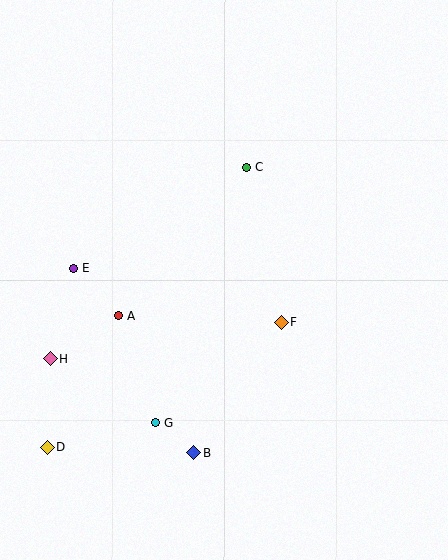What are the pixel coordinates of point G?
Point G is at (155, 423).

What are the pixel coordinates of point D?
Point D is at (47, 447).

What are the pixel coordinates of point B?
Point B is at (194, 453).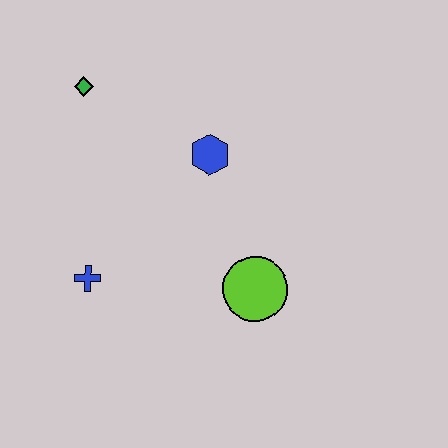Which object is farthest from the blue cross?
The green diamond is farthest from the blue cross.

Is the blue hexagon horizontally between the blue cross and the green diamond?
No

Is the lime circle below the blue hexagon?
Yes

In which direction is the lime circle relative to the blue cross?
The lime circle is to the right of the blue cross.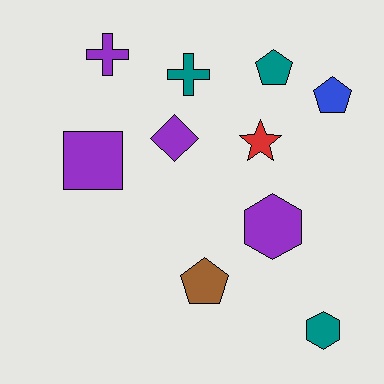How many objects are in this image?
There are 10 objects.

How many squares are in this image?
There is 1 square.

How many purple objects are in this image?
There are 4 purple objects.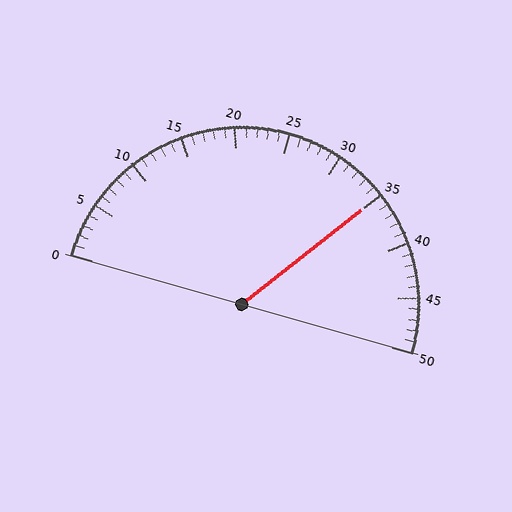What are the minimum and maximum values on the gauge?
The gauge ranges from 0 to 50.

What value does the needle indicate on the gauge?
The needle indicates approximately 35.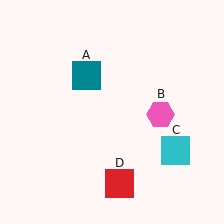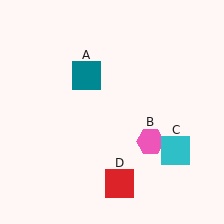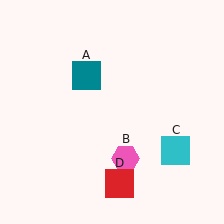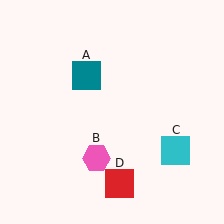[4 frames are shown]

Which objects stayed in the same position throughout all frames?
Teal square (object A) and cyan square (object C) and red square (object D) remained stationary.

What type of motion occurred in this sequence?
The pink hexagon (object B) rotated clockwise around the center of the scene.